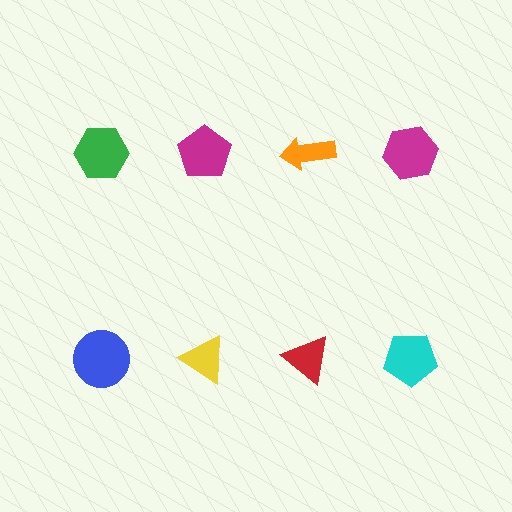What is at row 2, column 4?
A cyan pentagon.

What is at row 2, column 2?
A yellow triangle.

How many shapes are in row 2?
4 shapes.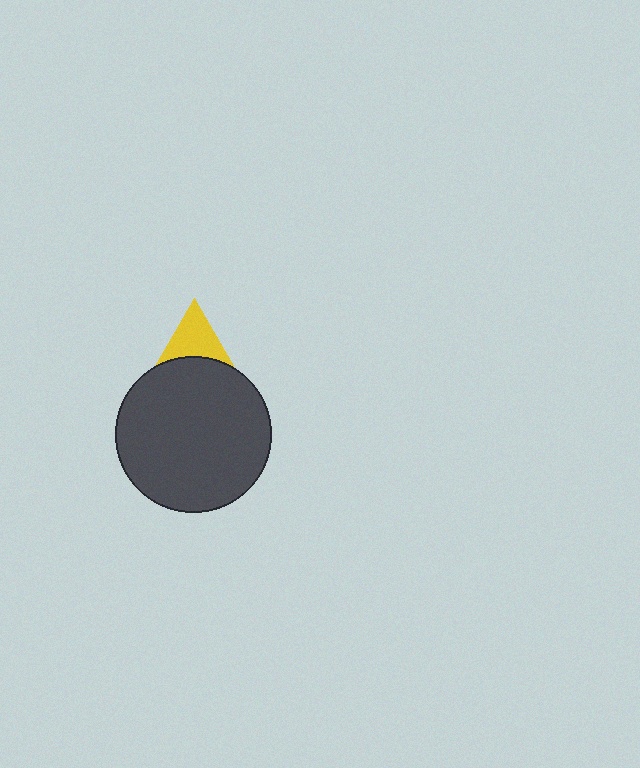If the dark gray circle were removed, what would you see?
You would see the complete yellow triangle.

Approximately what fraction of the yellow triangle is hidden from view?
Roughly 55% of the yellow triangle is hidden behind the dark gray circle.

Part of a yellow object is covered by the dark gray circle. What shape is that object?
It is a triangle.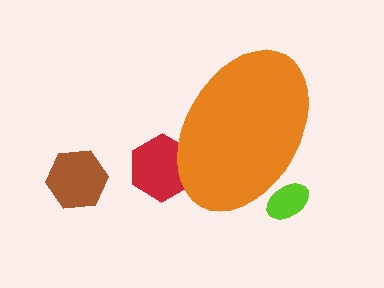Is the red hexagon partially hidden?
Yes, the red hexagon is partially hidden behind the orange ellipse.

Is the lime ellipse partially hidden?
Yes, the lime ellipse is partially hidden behind the orange ellipse.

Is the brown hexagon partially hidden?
No, the brown hexagon is fully visible.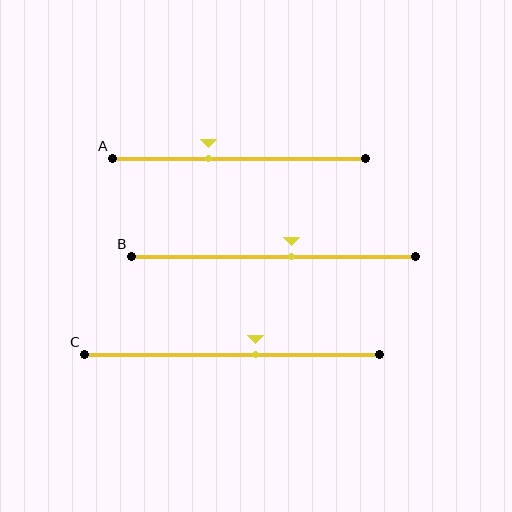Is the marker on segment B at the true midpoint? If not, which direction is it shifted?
No, the marker on segment B is shifted to the right by about 6% of the segment length.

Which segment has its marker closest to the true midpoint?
Segment B has its marker closest to the true midpoint.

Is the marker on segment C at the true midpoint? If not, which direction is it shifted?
No, the marker on segment C is shifted to the right by about 8% of the segment length.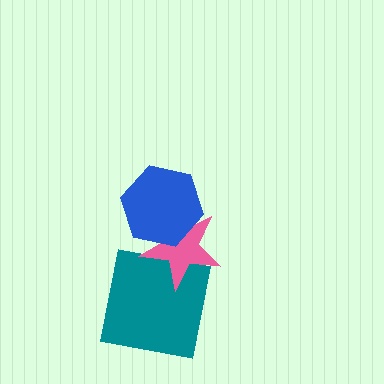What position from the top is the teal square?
The teal square is 3rd from the top.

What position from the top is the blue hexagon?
The blue hexagon is 1st from the top.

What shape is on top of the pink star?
The blue hexagon is on top of the pink star.